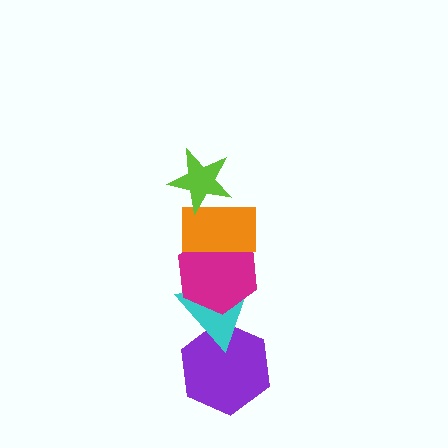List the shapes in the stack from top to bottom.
From top to bottom: the lime star, the orange rectangle, the magenta hexagon, the cyan triangle, the purple hexagon.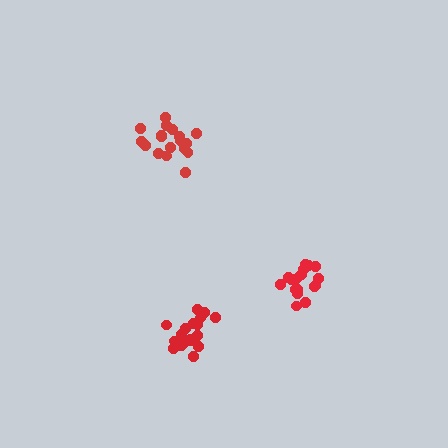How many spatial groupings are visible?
There are 3 spatial groupings.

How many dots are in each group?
Group 1: 19 dots, Group 2: 17 dots, Group 3: 19 dots (55 total).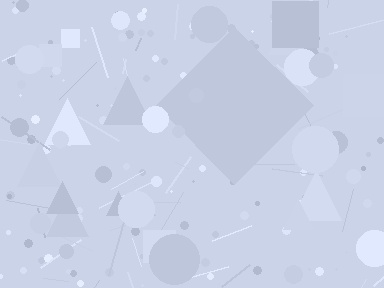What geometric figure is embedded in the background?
A diamond is embedded in the background.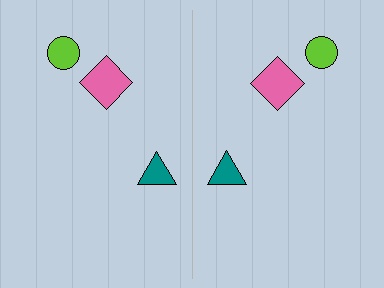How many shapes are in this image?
There are 6 shapes in this image.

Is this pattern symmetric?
Yes, this pattern has bilateral (reflection) symmetry.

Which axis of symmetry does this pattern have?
The pattern has a vertical axis of symmetry running through the center of the image.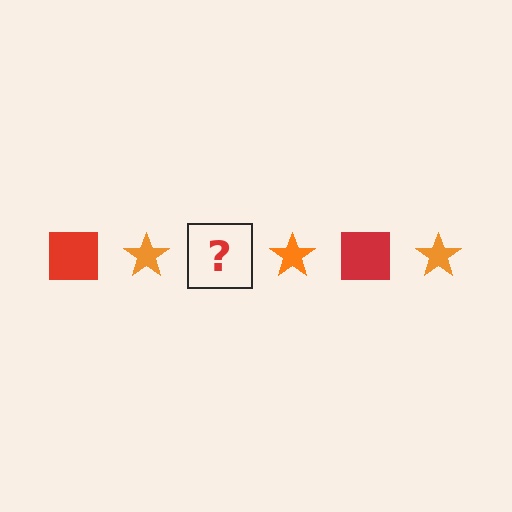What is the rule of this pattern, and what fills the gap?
The rule is that the pattern alternates between red square and orange star. The gap should be filled with a red square.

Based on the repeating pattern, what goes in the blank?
The blank should be a red square.